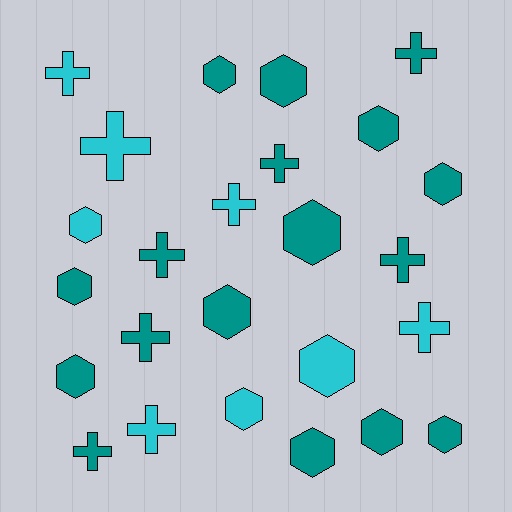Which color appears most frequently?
Teal, with 17 objects.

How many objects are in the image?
There are 25 objects.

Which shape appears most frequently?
Hexagon, with 14 objects.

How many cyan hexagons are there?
There are 3 cyan hexagons.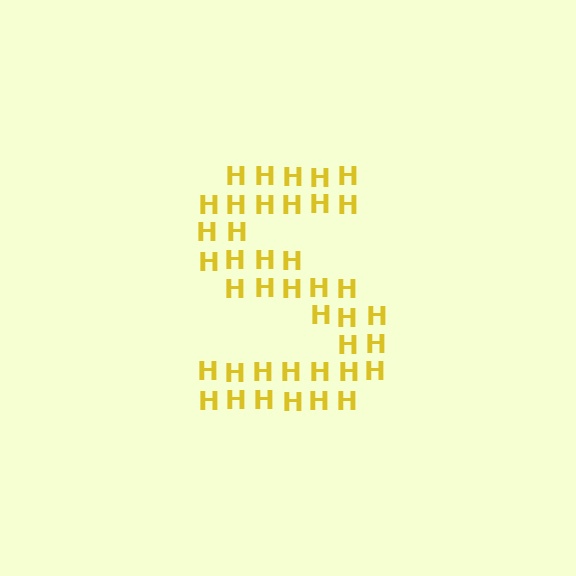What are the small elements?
The small elements are letter H's.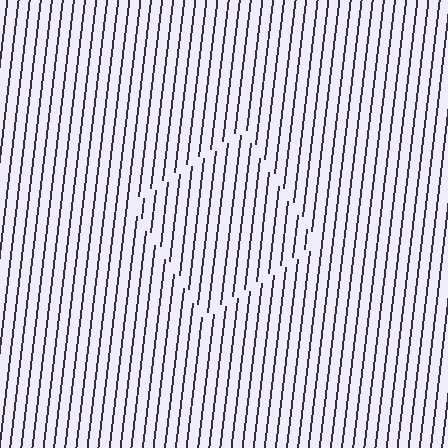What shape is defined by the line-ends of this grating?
An illusory square. The interior of the shape contains the same grating, shifted by half a period — the contour is defined by the phase discontinuity where line-ends from the inner and outer gratings abut.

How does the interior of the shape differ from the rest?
The interior of the shape contains the same grating, shifted by half a period — the contour is defined by the phase discontinuity where line-ends from the inner and outer gratings abut.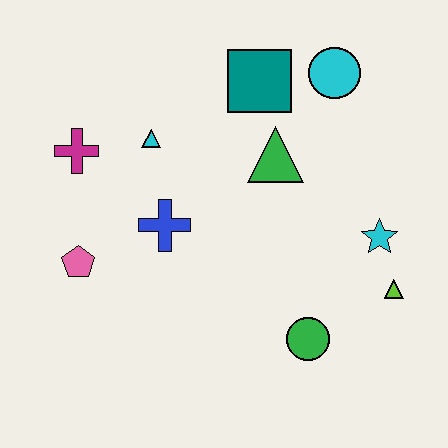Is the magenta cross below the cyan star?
No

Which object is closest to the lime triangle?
The cyan star is closest to the lime triangle.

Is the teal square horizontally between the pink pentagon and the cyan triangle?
No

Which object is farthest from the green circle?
The magenta cross is farthest from the green circle.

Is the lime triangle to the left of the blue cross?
No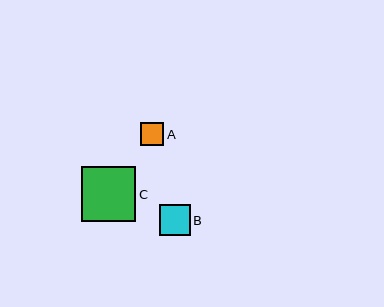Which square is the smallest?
Square A is the smallest with a size of approximately 24 pixels.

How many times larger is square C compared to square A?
Square C is approximately 2.3 times the size of square A.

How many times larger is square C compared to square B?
Square C is approximately 1.8 times the size of square B.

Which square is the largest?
Square C is the largest with a size of approximately 55 pixels.